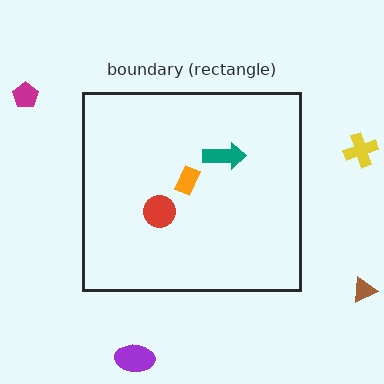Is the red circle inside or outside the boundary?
Inside.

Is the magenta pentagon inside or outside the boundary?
Outside.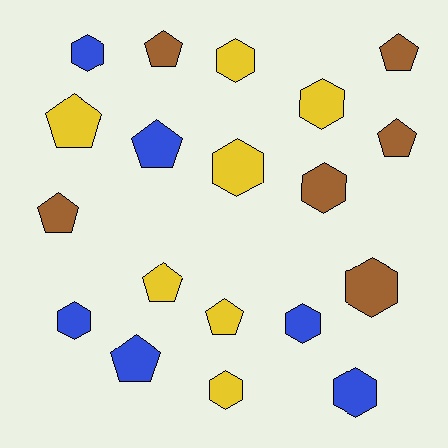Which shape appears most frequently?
Hexagon, with 10 objects.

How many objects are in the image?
There are 19 objects.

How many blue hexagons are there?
There are 4 blue hexagons.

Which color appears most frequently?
Yellow, with 7 objects.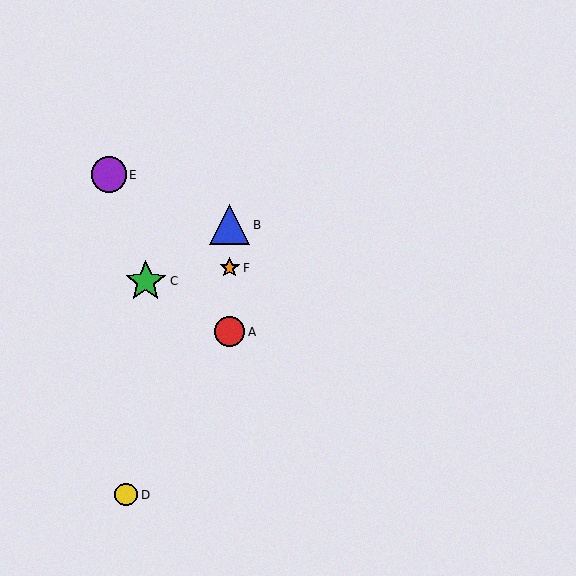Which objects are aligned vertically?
Objects A, B, F are aligned vertically.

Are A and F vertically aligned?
Yes, both are at x≈230.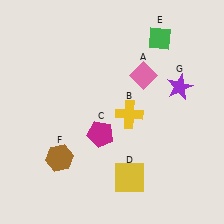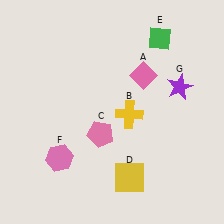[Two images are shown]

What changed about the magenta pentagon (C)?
In Image 1, C is magenta. In Image 2, it changed to pink.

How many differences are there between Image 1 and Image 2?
There are 2 differences between the two images.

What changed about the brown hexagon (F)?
In Image 1, F is brown. In Image 2, it changed to pink.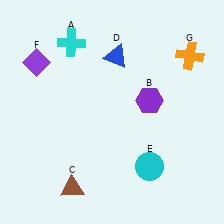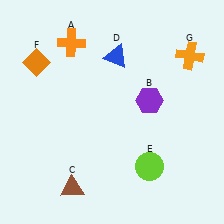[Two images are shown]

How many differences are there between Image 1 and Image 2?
There are 3 differences between the two images.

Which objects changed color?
A changed from cyan to orange. E changed from cyan to lime. F changed from purple to orange.